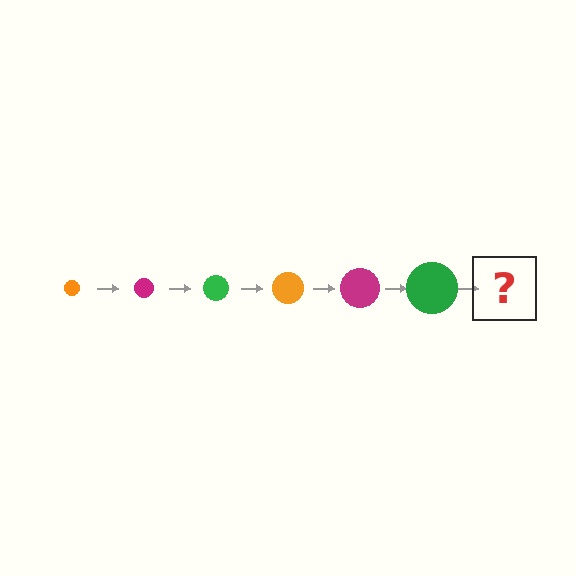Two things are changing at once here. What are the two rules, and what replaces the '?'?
The two rules are that the circle grows larger each step and the color cycles through orange, magenta, and green. The '?' should be an orange circle, larger than the previous one.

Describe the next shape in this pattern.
It should be an orange circle, larger than the previous one.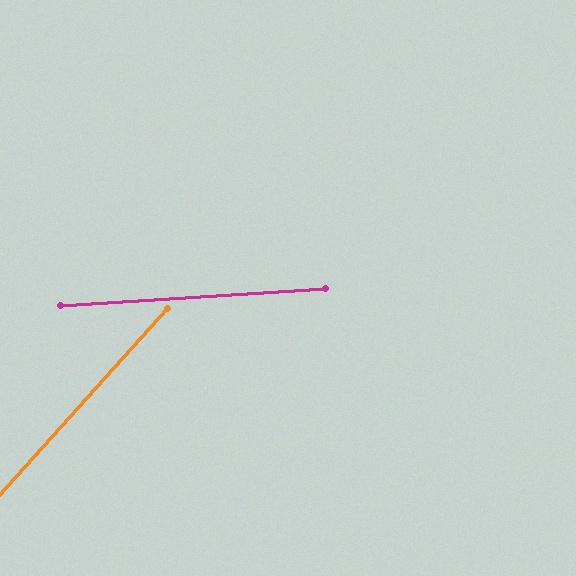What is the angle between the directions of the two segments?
Approximately 44 degrees.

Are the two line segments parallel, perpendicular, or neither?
Neither parallel nor perpendicular — they differ by about 44°.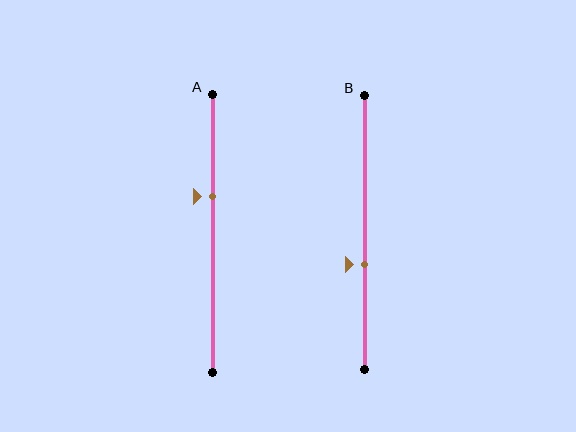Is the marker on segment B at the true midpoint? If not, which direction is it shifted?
No, the marker on segment B is shifted downward by about 12% of the segment length.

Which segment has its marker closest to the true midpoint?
Segment B has its marker closest to the true midpoint.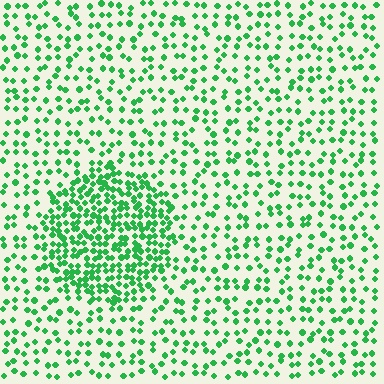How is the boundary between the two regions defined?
The boundary is defined by a change in element density (approximately 2.4x ratio). All elements are the same color, size, and shape.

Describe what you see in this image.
The image contains small green elements arranged at two different densities. A circle-shaped region is visible where the elements are more densely packed than the surrounding area.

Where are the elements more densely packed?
The elements are more densely packed inside the circle boundary.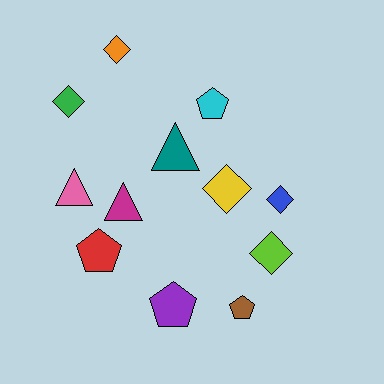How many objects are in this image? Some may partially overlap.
There are 12 objects.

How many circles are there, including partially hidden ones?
There are no circles.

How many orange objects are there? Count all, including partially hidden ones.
There is 1 orange object.